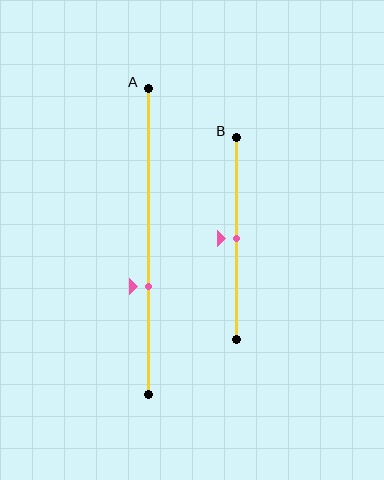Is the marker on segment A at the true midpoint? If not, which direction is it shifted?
No, the marker on segment A is shifted downward by about 15% of the segment length.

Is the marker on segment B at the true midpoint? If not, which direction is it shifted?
Yes, the marker on segment B is at the true midpoint.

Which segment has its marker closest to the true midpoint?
Segment B has its marker closest to the true midpoint.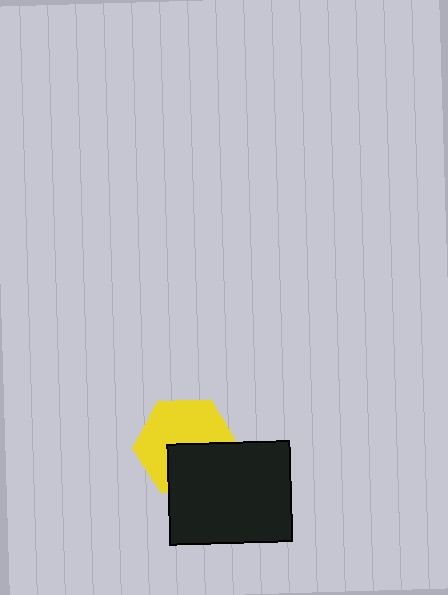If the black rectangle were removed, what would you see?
You would see the complete yellow hexagon.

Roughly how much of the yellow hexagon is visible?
About half of it is visible (roughly 59%).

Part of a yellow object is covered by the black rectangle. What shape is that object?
It is a hexagon.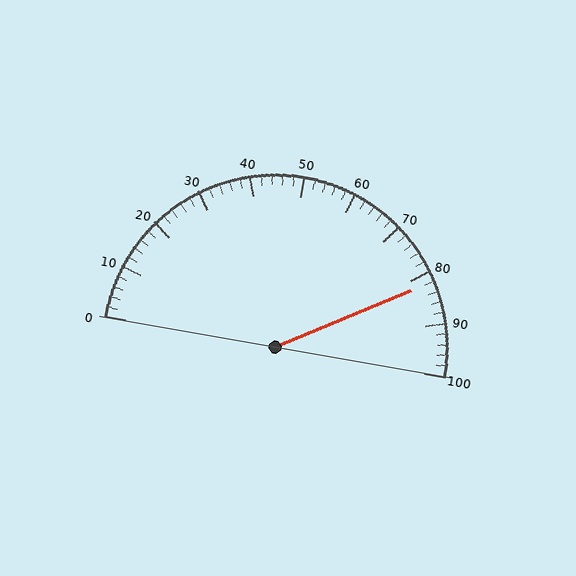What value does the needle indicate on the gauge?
The needle indicates approximately 82.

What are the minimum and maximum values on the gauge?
The gauge ranges from 0 to 100.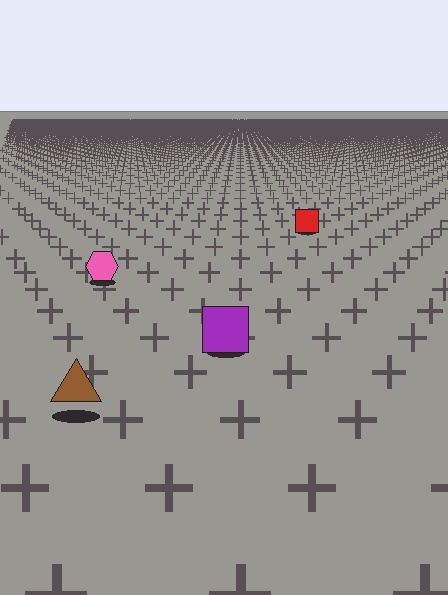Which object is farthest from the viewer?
The red square is farthest from the viewer. It appears smaller and the ground texture around it is denser.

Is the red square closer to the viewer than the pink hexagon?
No. The pink hexagon is closer — you can tell from the texture gradient: the ground texture is coarser near it.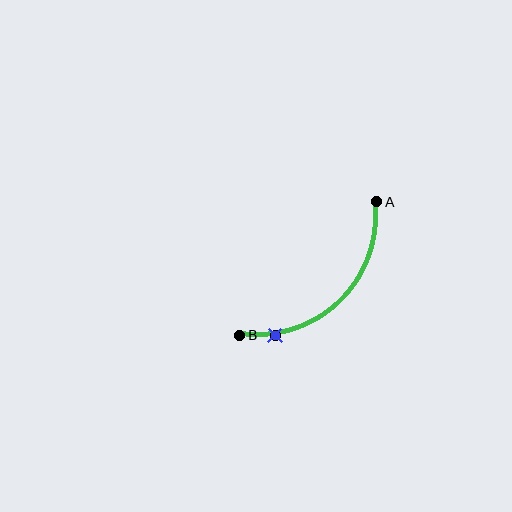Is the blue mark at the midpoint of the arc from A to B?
No. The blue mark lies on the arc but is closer to endpoint B. The arc midpoint would be at the point on the curve equidistant along the arc from both A and B.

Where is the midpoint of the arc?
The arc midpoint is the point on the curve farthest from the straight line joining A and B. It sits below and to the right of that line.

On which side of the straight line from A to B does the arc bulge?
The arc bulges below and to the right of the straight line connecting A and B.